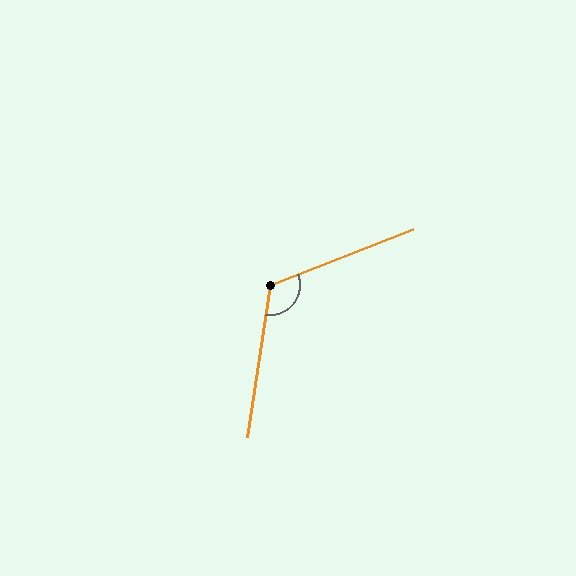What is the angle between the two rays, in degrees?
Approximately 120 degrees.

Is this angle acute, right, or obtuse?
It is obtuse.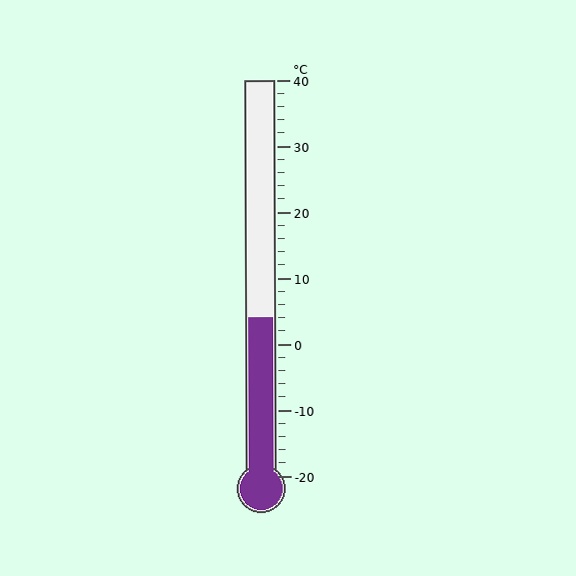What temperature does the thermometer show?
The thermometer shows approximately 4°C.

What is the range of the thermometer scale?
The thermometer scale ranges from -20°C to 40°C.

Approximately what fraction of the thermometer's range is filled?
The thermometer is filled to approximately 40% of its range.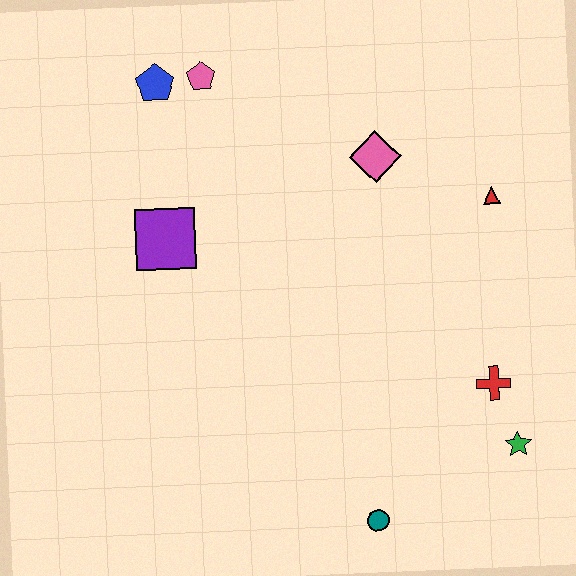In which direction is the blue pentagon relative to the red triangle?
The blue pentagon is to the left of the red triangle.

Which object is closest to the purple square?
The blue pentagon is closest to the purple square.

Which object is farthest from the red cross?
The blue pentagon is farthest from the red cross.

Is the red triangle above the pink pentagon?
No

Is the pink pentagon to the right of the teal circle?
No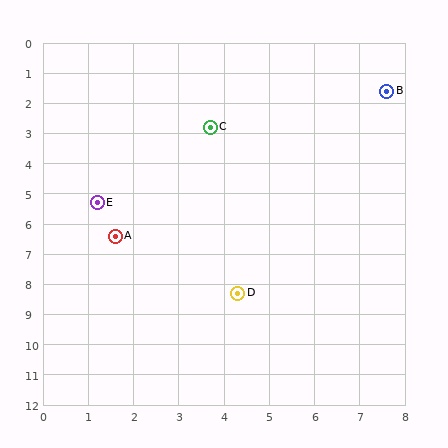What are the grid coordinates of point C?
Point C is at approximately (3.7, 2.8).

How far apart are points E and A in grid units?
Points E and A are about 1.2 grid units apart.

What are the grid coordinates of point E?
Point E is at approximately (1.2, 5.3).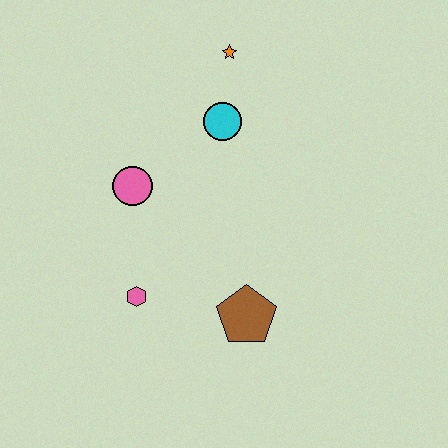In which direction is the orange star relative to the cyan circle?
The orange star is above the cyan circle.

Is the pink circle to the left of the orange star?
Yes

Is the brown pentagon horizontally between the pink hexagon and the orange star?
No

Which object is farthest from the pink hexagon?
The orange star is farthest from the pink hexagon.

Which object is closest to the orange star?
The cyan circle is closest to the orange star.